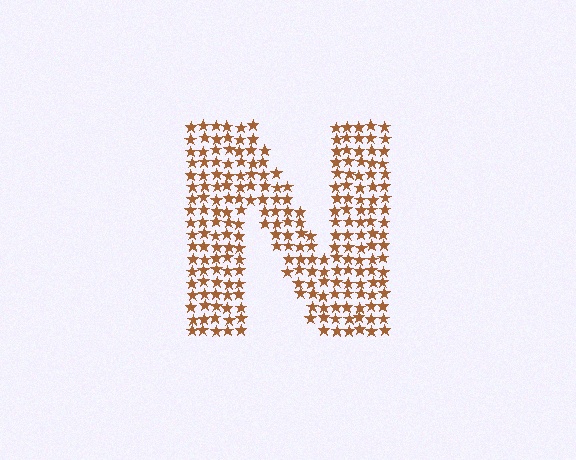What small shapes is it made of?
It is made of small stars.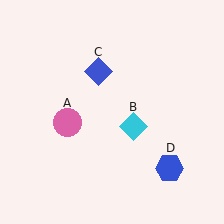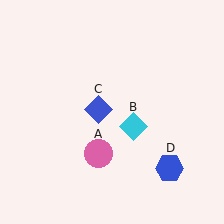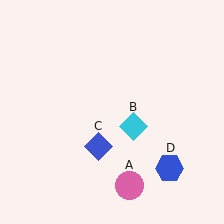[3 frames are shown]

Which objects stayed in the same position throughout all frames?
Cyan diamond (object B) and blue hexagon (object D) remained stationary.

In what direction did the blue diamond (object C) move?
The blue diamond (object C) moved down.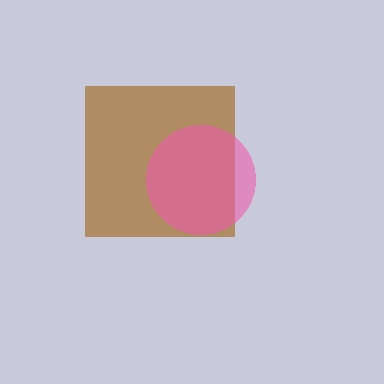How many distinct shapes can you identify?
There are 2 distinct shapes: a brown square, a pink circle.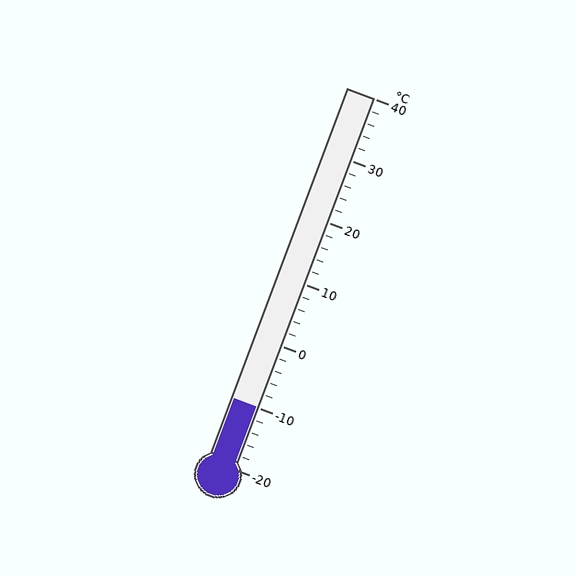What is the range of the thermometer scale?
The thermometer scale ranges from -20°C to 40°C.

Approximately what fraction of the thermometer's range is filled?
The thermometer is filled to approximately 15% of its range.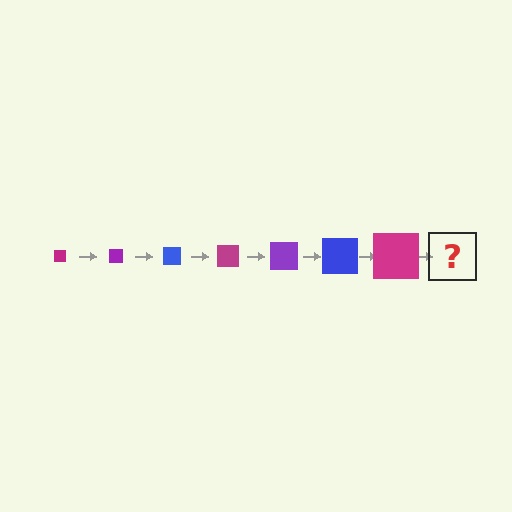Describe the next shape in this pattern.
It should be a purple square, larger than the previous one.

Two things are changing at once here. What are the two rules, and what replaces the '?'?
The two rules are that the square grows larger each step and the color cycles through magenta, purple, and blue. The '?' should be a purple square, larger than the previous one.